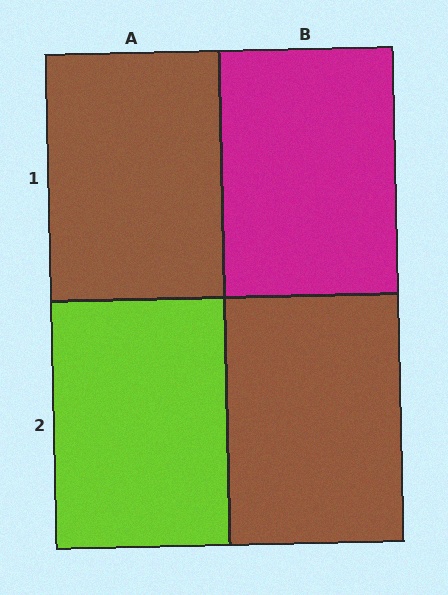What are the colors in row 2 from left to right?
Lime, brown.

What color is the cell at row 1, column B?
Magenta.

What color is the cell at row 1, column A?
Brown.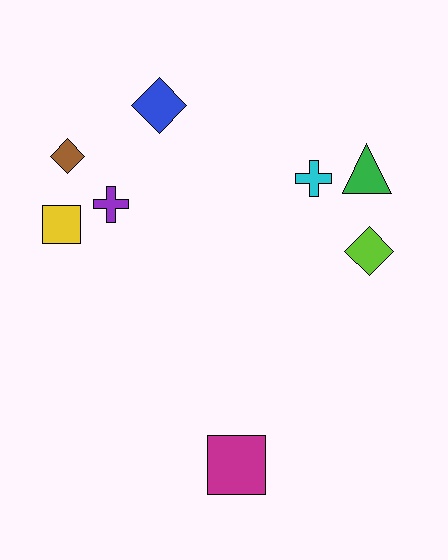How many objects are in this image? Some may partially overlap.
There are 8 objects.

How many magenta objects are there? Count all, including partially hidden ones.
There is 1 magenta object.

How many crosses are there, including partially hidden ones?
There are 2 crosses.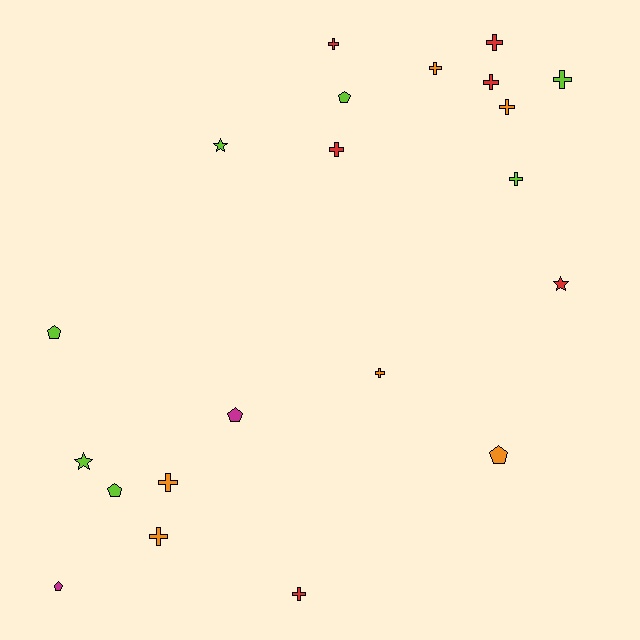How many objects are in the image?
There are 21 objects.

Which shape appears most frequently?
Cross, with 12 objects.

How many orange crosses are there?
There are 5 orange crosses.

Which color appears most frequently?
Lime, with 7 objects.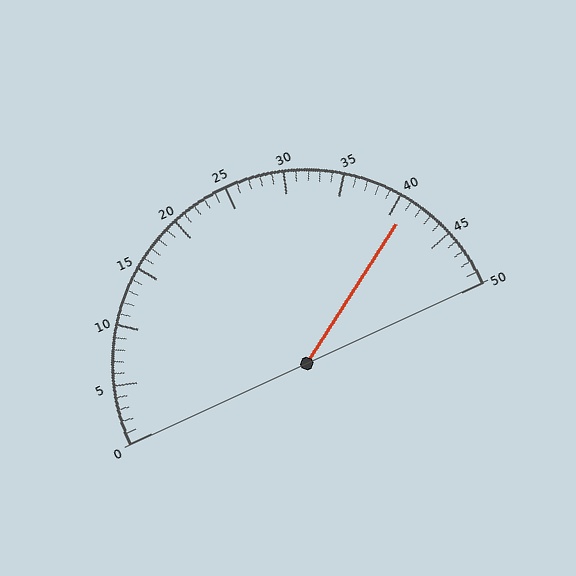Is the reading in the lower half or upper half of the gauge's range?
The reading is in the upper half of the range (0 to 50).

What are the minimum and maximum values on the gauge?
The gauge ranges from 0 to 50.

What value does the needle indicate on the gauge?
The needle indicates approximately 41.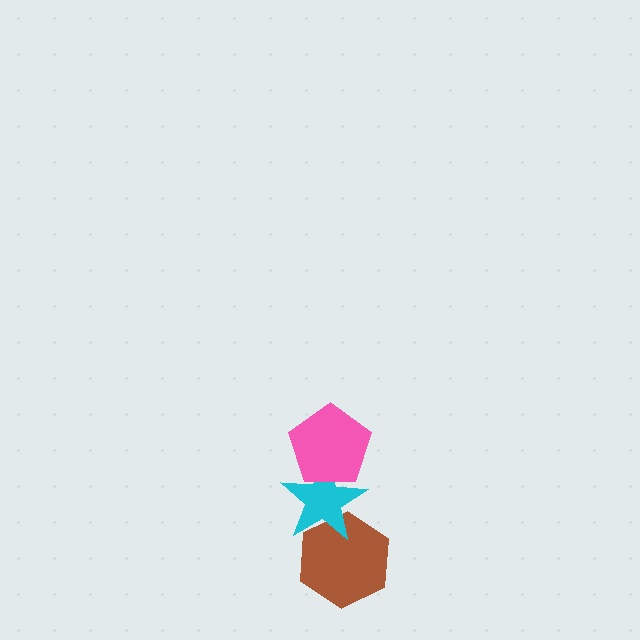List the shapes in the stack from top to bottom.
From top to bottom: the pink pentagon, the cyan star, the brown hexagon.